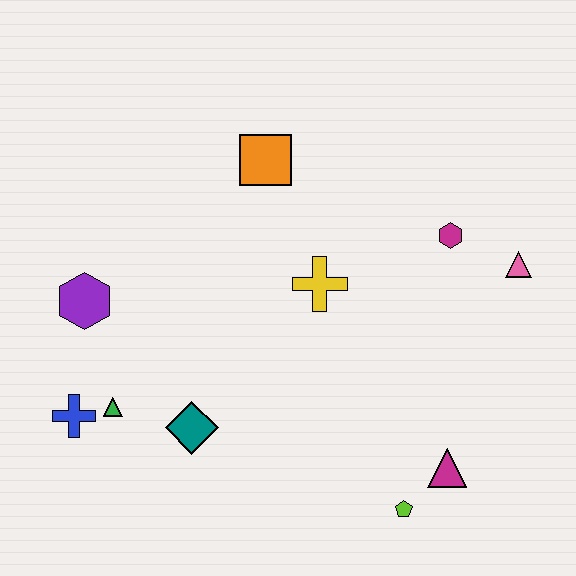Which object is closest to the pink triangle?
The magenta hexagon is closest to the pink triangle.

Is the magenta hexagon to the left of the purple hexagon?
No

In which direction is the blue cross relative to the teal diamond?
The blue cross is to the left of the teal diamond.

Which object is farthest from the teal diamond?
The pink triangle is farthest from the teal diamond.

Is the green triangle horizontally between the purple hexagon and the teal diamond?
Yes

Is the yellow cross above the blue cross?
Yes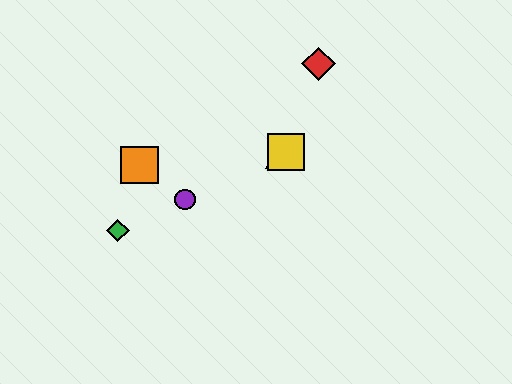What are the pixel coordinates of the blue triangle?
The blue triangle is at (279, 155).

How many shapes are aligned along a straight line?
4 shapes (the blue triangle, the green diamond, the yellow square, the purple circle) are aligned along a straight line.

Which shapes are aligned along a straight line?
The blue triangle, the green diamond, the yellow square, the purple circle are aligned along a straight line.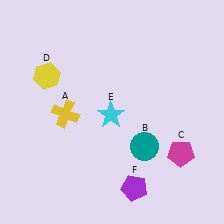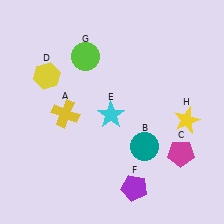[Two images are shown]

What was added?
A lime circle (G), a yellow star (H) were added in Image 2.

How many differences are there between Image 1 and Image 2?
There are 2 differences between the two images.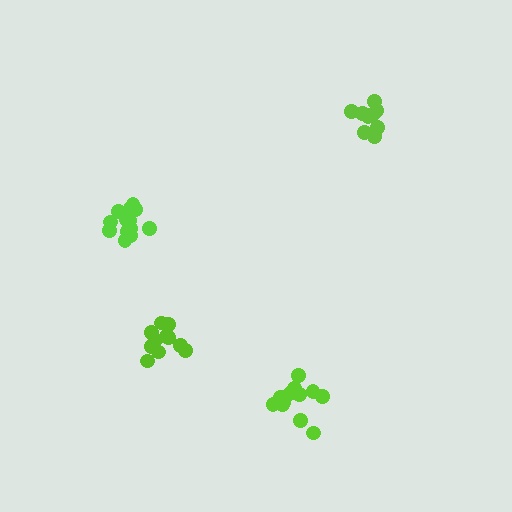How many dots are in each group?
Group 1: 10 dots, Group 2: 13 dots, Group 3: 14 dots, Group 4: 11 dots (48 total).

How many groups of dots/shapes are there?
There are 4 groups.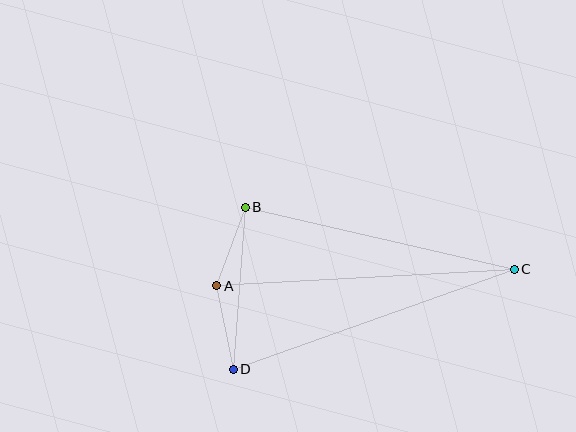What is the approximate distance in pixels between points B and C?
The distance between B and C is approximately 276 pixels.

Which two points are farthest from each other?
Points C and D are farthest from each other.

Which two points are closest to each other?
Points A and B are closest to each other.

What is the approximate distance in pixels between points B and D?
The distance between B and D is approximately 163 pixels.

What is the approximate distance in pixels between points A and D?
The distance between A and D is approximately 85 pixels.